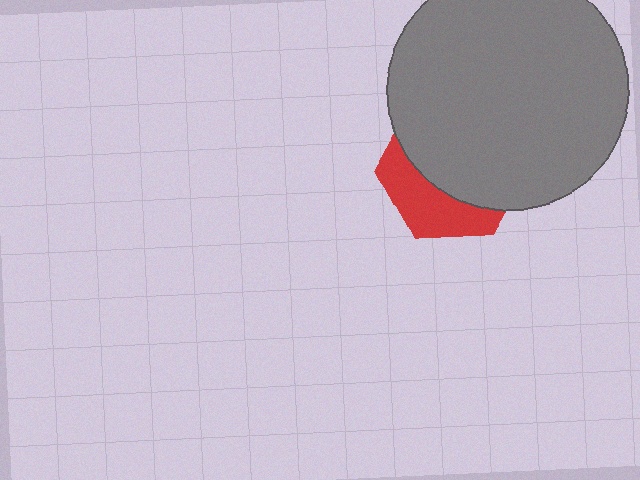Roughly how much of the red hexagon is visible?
A small part of it is visible (roughly 35%).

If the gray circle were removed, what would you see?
You would see the complete red hexagon.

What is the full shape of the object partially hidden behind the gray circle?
The partially hidden object is a red hexagon.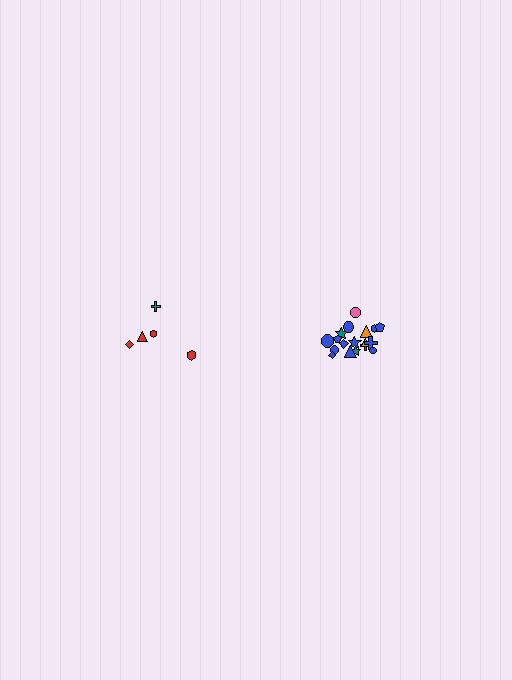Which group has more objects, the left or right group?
The right group.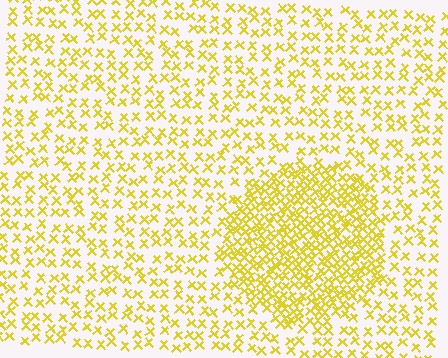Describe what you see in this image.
The image contains small yellow elements arranged at two different densities. A circle-shaped region is visible where the elements are more densely packed than the surrounding area.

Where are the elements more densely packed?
The elements are more densely packed inside the circle boundary.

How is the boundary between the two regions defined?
The boundary is defined by a change in element density (approximately 2.3x ratio). All elements are the same color, size, and shape.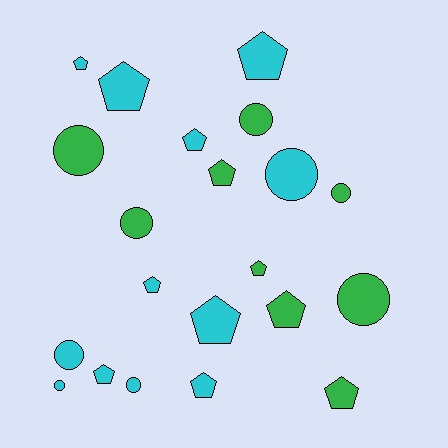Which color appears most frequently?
Cyan, with 12 objects.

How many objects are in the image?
There are 21 objects.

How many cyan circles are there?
There are 4 cyan circles.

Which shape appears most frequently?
Pentagon, with 12 objects.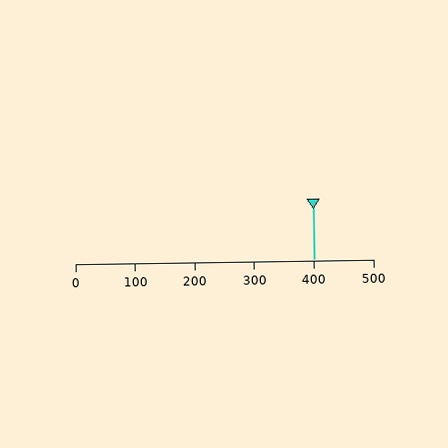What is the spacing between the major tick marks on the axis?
The major ticks are spaced 100 apart.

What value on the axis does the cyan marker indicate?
The marker indicates approximately 400.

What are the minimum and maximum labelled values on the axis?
The axis runs from 0 to 500.